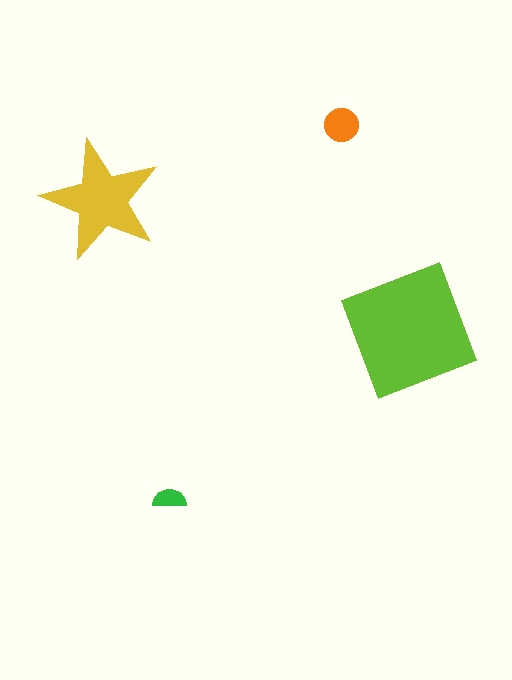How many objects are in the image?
There are 4 objects in the image.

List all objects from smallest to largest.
The green semicircle, the orange circle, the yellow star, the lime square.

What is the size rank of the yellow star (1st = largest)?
2nd.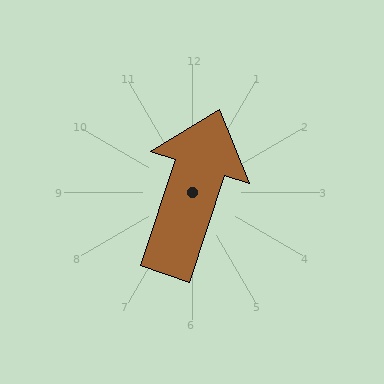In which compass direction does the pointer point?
North.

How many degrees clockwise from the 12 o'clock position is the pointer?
Approximately 18 degrees.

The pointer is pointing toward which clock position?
Roughly 1 o'clock.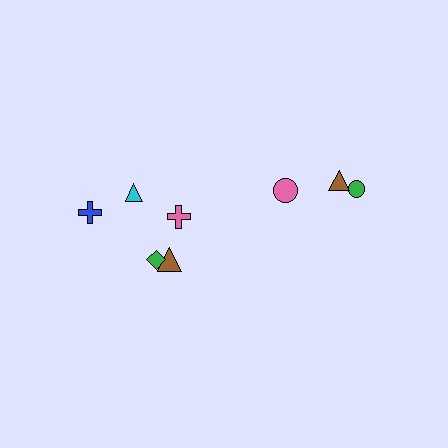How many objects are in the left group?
There are 5 objects.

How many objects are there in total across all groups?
There are 8 objects.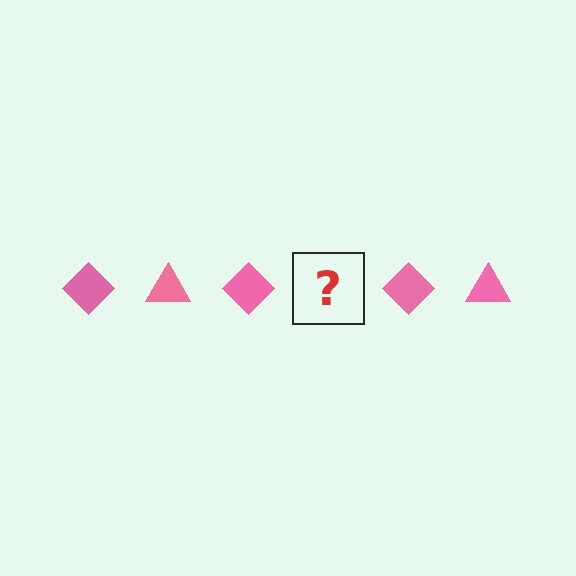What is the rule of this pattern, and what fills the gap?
The rule is that the pattern cycles through diamond, triangle shapes in pink. The gap should be filled with a pink triangle.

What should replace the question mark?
The question mark should be replaced with a pink triangle.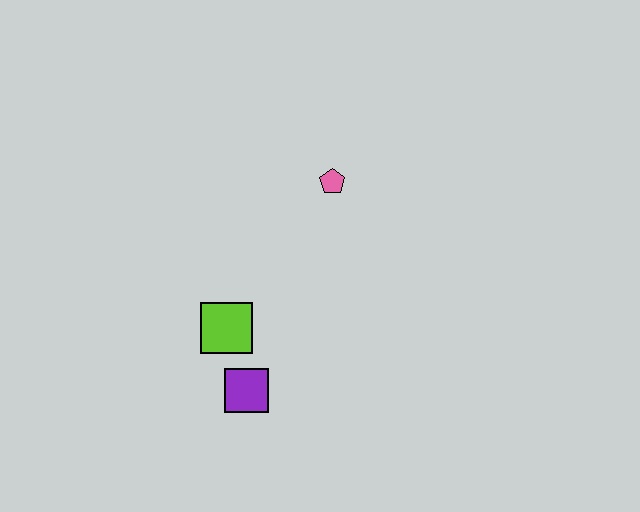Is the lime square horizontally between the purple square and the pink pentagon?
No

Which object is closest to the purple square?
The lime square is closest to the purple square.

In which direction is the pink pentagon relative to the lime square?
The pink pentagon is above the lime square.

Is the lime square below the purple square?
No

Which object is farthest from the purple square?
The pink pentagon is farthest from the purple square.